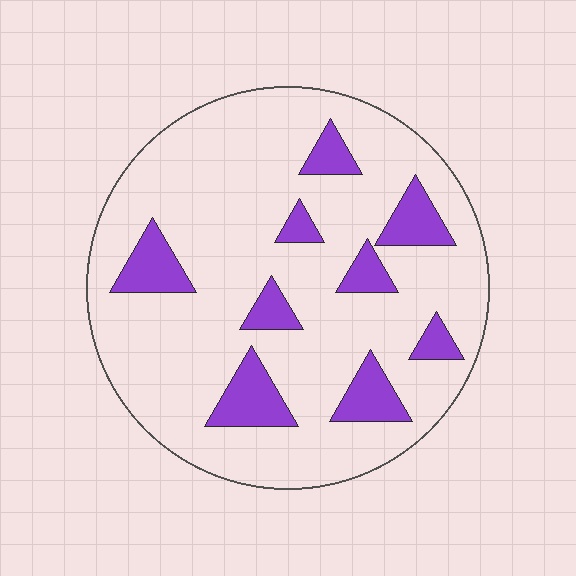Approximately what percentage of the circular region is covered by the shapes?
Approximately 15%.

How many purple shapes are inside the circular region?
9.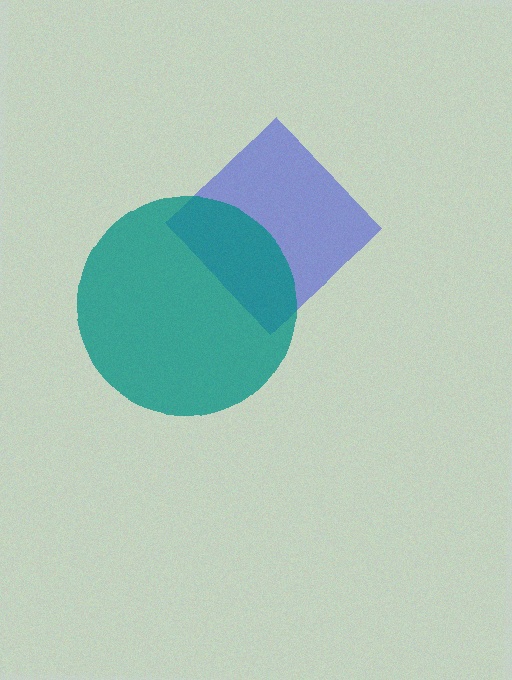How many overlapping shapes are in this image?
There are 2 overlapping shapes in the image.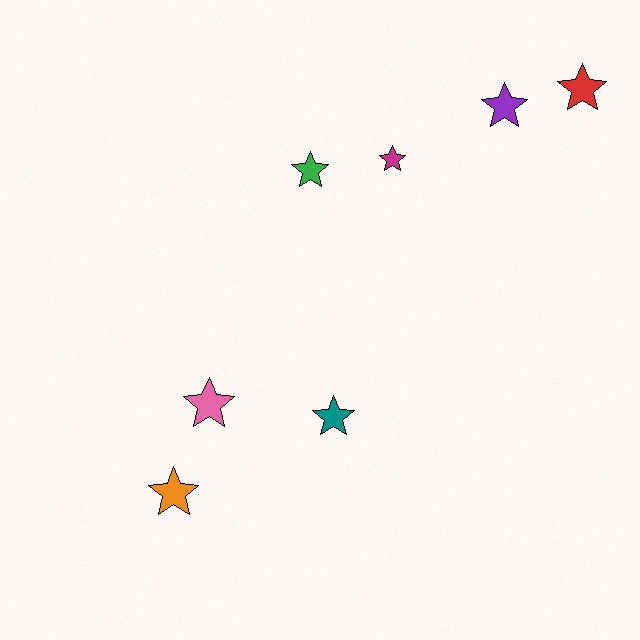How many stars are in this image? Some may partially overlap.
There are 7 stars.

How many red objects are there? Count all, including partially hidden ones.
There is 1 red object.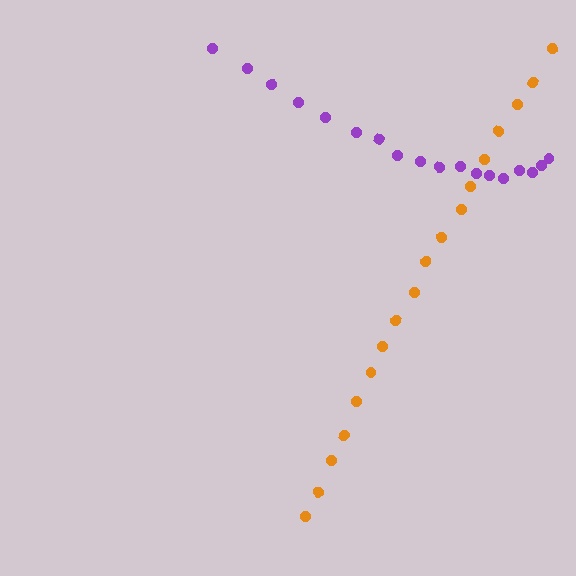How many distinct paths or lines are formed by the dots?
There are 2 distinct paths.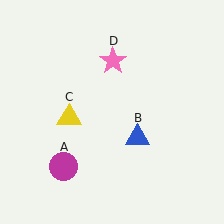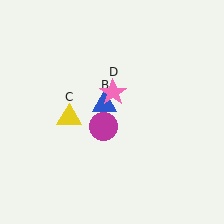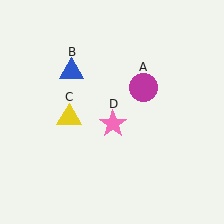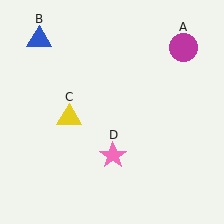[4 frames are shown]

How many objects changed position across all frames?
3 objects changed position: magenta circle (object A), blue triangle (object B), pink star (object D).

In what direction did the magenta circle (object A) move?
The magenta circle (object A) moved up and to the right.